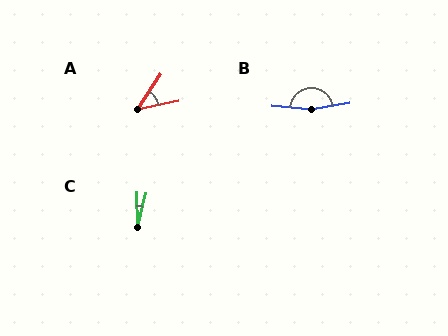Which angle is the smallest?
C, at approximately 15 degrees.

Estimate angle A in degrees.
Approximately 46 degrees.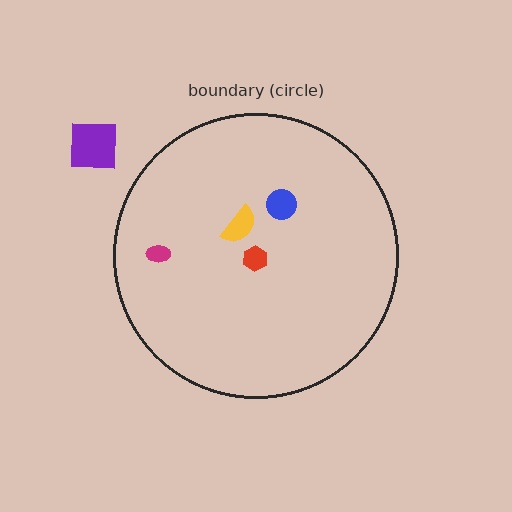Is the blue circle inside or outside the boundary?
Inside.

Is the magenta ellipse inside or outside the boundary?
Inside.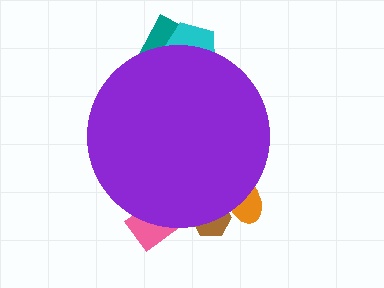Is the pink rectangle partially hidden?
Yes, the pink rectangle is partially hidden behind the purple circle.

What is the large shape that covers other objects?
A purple circle.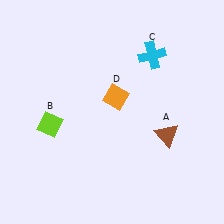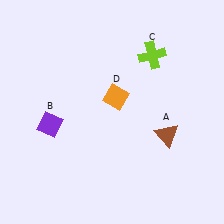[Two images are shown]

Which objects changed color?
B changed from lime to purple. C changed from cyan to lime.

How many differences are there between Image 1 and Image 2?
There are 2 differences between the two images.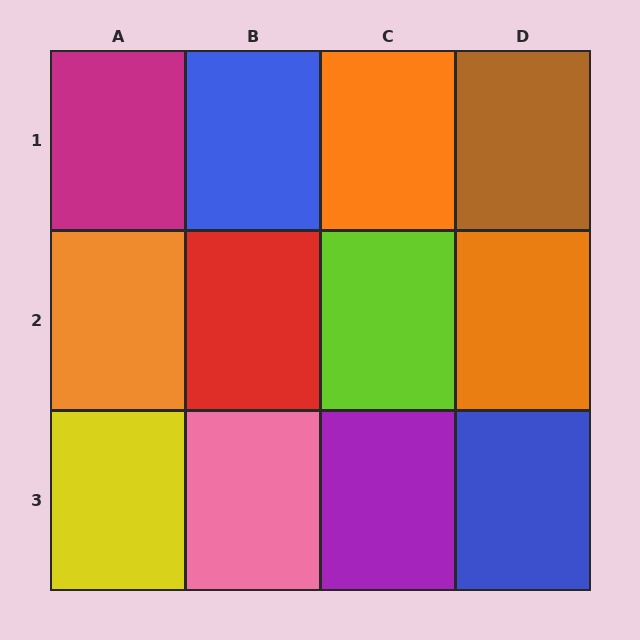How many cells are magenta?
1 cell is magenta.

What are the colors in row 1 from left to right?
Magenta, blue, orange, brown.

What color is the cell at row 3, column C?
Purple.